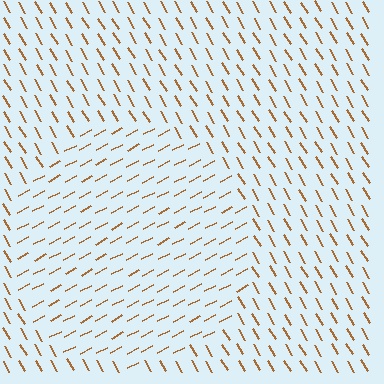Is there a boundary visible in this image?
Yes, there is a texture boundary formed by a change in line orientation.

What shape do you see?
I see a circle.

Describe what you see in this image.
The image is filled with small brown line segments. A circle region in the image has lines oriented differently from the surrounding lines, creating a visible texture boundary.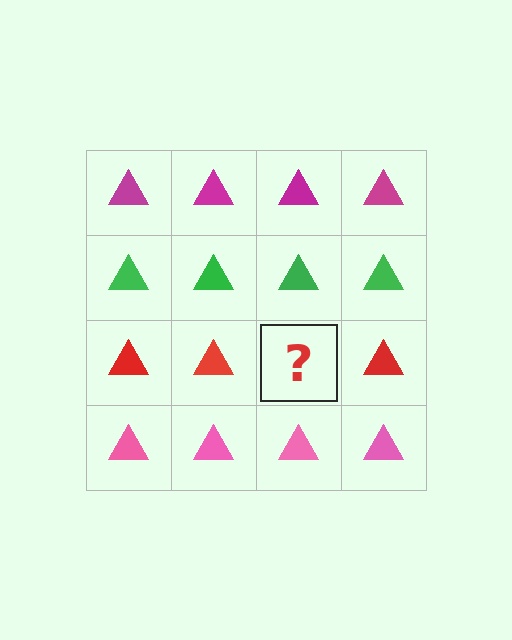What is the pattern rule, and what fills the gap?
The rule is that each row has a consistent color. The gap should be filled with a red triangle.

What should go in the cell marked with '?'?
The missing cell should contain a red triangle.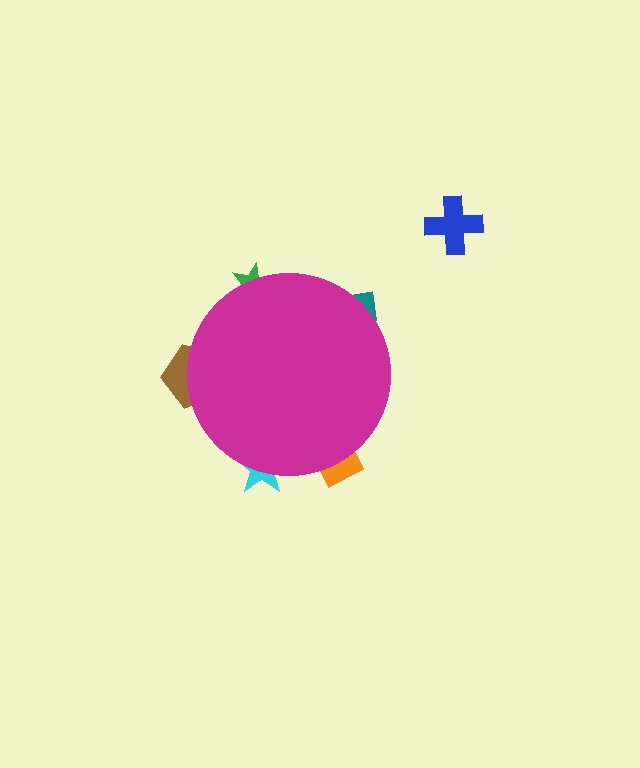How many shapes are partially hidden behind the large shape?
5 shapes are partially hidden.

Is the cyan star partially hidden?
Yes, the cyan star is partially hidden behind the magenta circle.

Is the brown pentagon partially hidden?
Yes, the brown pentagon is partially hidden behind the magenta circle.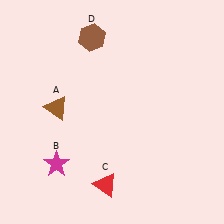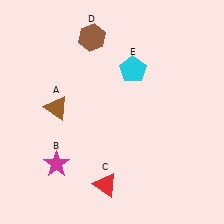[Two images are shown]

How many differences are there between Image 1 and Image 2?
There is 1 difference between the two images.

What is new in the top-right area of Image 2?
A cyan pentagon (E) was added in the top-right area of Image 2.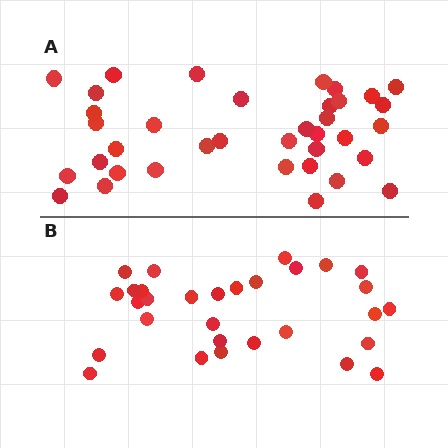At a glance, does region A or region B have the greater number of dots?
Region A (the top region) has more dots.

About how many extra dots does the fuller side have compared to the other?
Region A has roughly 8 or so more dots than region B.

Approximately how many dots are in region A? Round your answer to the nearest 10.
About 40 dots. (The exact count is 37, which rounds to 40.)